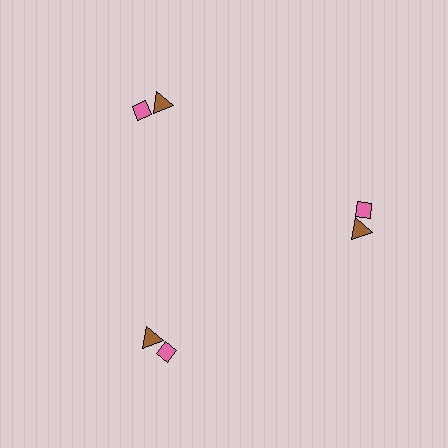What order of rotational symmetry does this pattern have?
This pattern has 3-fold rotational symmetry.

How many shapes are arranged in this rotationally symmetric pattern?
There are 6 shapes, arranged in 3 groups of 2.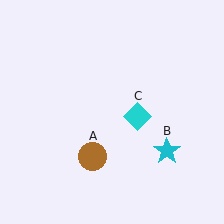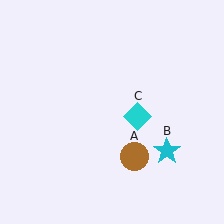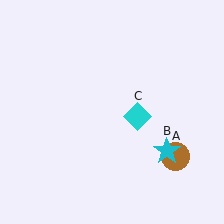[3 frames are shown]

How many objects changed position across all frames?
1 object changed position: brown circle (object A).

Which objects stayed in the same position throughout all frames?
Cyan star (object B) and cyan diamond (object C) remained stationary.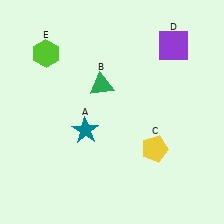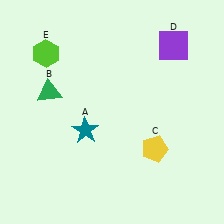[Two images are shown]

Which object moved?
The green triangle (B) moved left.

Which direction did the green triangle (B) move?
The green triangle (B) moved left.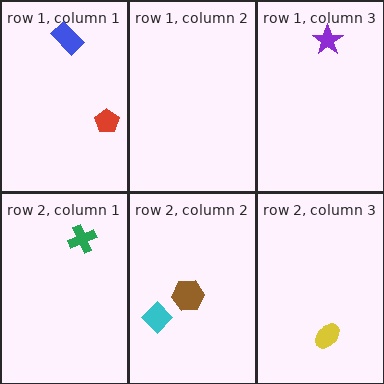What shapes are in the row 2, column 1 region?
The green cross.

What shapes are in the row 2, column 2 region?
The cyan diamond, the brown hexagon.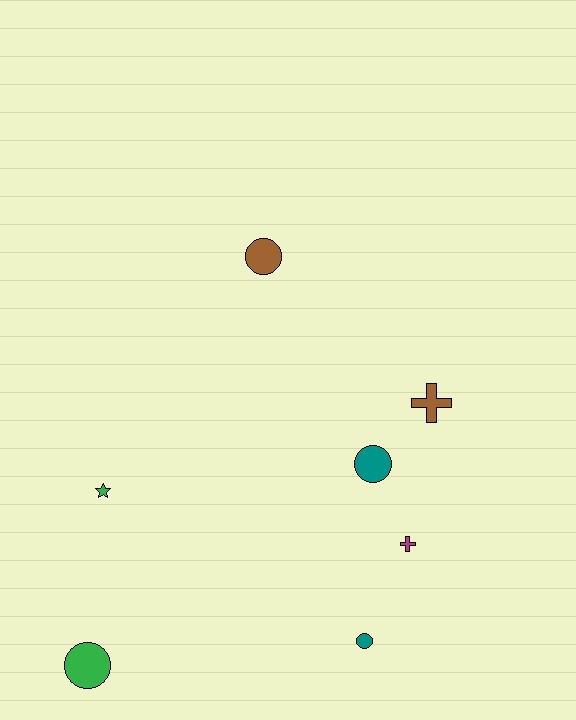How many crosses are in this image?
There are 2 crosses.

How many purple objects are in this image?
There are no purple objects.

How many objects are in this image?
There are 7 objects.